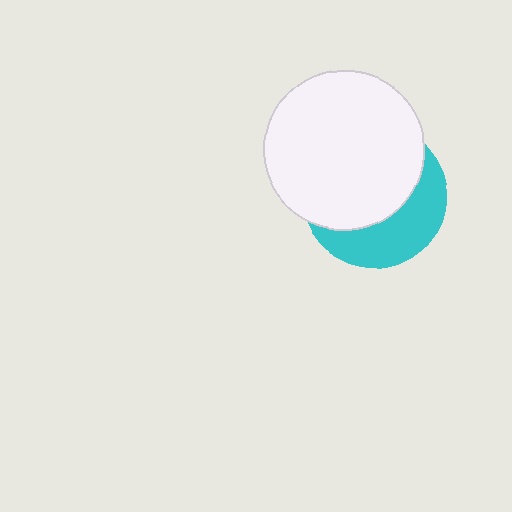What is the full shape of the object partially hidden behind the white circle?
The partially hidden object is a cyan circle.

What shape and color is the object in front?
The object in front is a white circle.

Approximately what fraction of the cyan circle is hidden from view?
Roughly 62% of the cyan circle is hidden behind the white circle.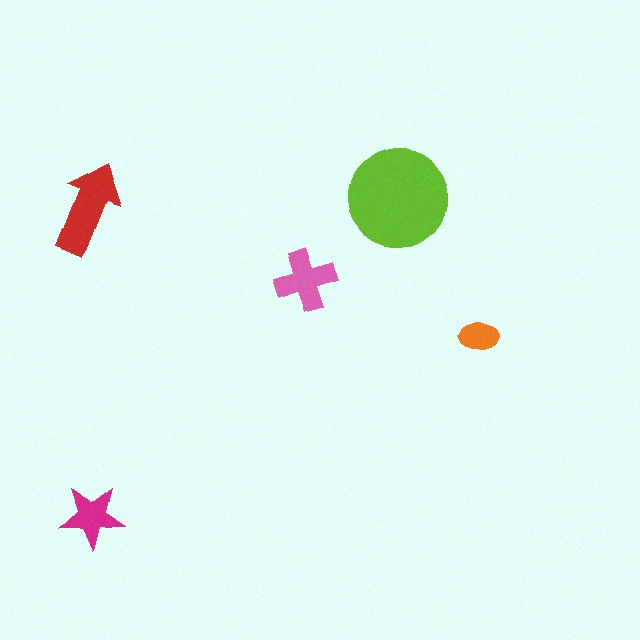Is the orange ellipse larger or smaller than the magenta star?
Smaller.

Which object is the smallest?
The orange ellipse.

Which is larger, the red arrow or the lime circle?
The lime circle.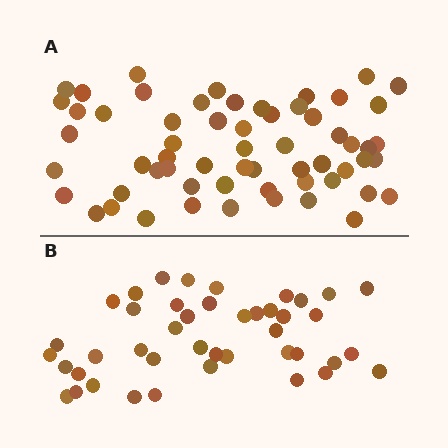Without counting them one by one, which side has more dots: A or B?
Region A (the top region) has more dots.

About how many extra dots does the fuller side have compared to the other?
Region A has approximately 15 more dots than region B.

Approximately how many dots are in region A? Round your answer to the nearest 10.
About 60 dots.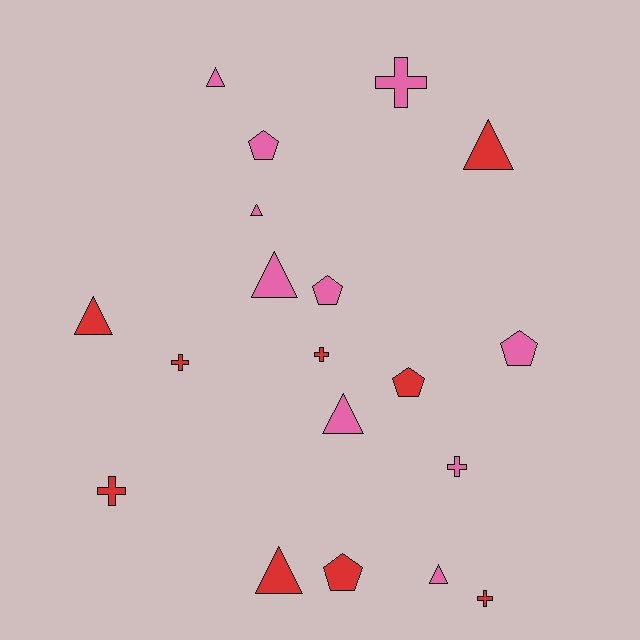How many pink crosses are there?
There are 2 pink crosses.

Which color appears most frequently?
Pink, with 10 objects.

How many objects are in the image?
There are 19 objects.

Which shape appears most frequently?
Triangle, with 8 objects.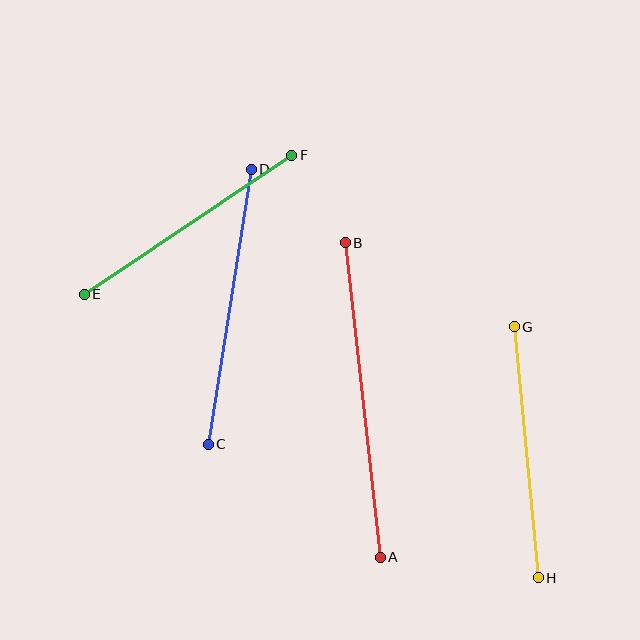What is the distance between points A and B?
The distance is approximately 317 pixels.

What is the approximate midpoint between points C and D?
The midpoint is at approximately (230, 307) pixels.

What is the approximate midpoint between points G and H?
The midpoint is at approximately (526, 452) pixels.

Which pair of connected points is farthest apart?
Points A and B are farthest apart.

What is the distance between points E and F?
The distance is approximately 250 pixels.